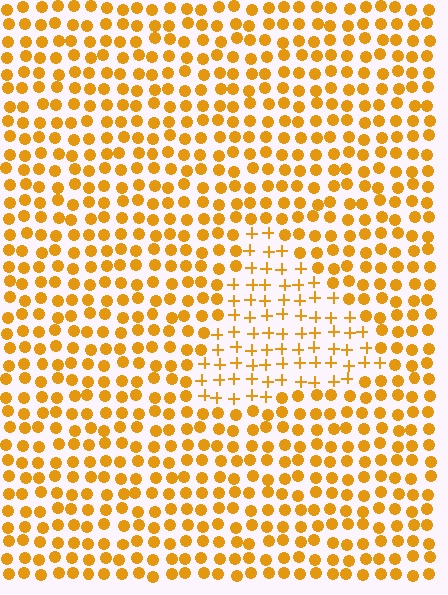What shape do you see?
I see a triangle.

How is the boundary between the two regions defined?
The boundary is defined by a change in element shape: plus signs inside vs. circles outside. All elements share the same color and spacing.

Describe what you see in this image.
The image is filled with small orange elements arranged in a uniform grid. A triangle-shaped region contains plus signs, while the surrounding area contains circles. The boundary is defined purely by the change in element shape.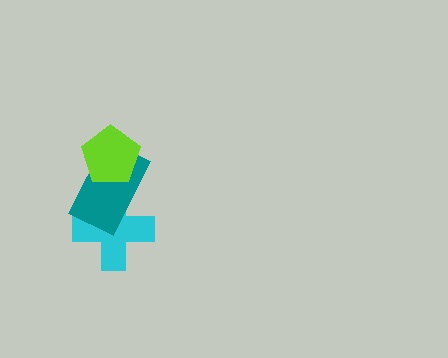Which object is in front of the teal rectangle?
The lime pentagon is in front of the teal rectangle.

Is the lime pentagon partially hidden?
No, no other shape covers it.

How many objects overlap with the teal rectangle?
2 objects overlap with the teal rectangle.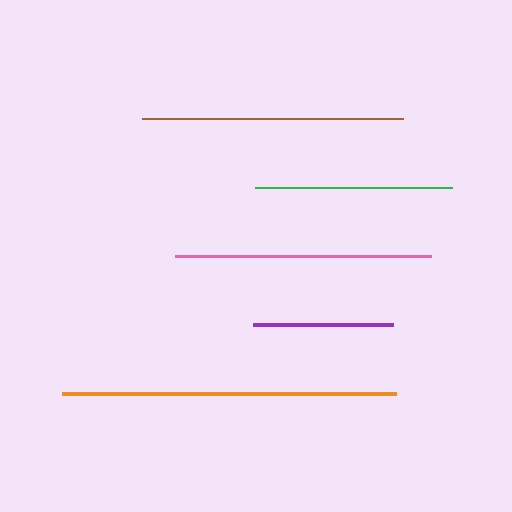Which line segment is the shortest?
The purple line is the shortest at approximately 140 pixels.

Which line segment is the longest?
The orange line is the longest at approximately 334 pixels.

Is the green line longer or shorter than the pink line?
The pink line is longer than the green line.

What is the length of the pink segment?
The pink segment is approximately 256 pixels long.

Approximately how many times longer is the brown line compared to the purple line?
The brown line is approximately 1.9 times the length of the purple line.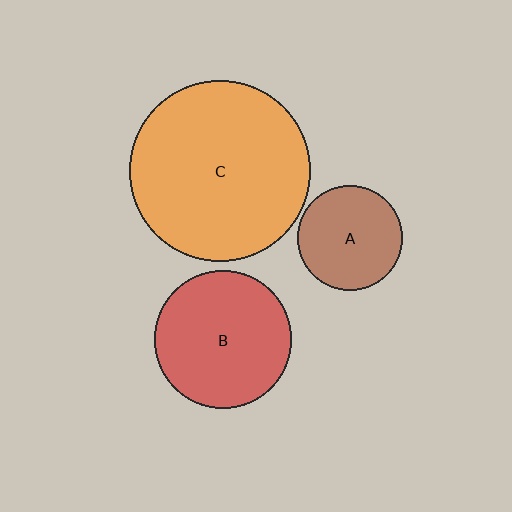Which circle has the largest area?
Circle C (orange).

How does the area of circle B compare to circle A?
Approximately 1.7 times.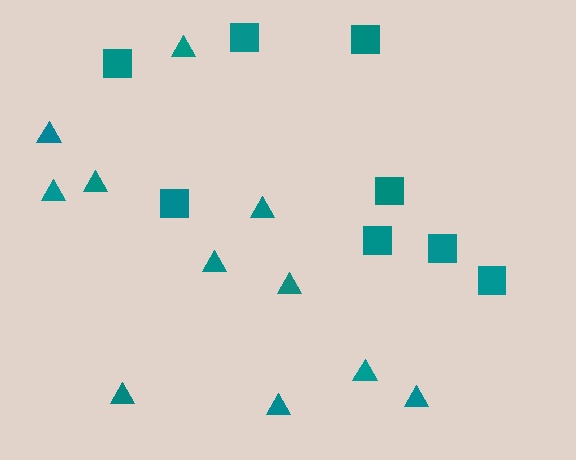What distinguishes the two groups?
There are 2 groups: one group of squares (8) and one group of triangles (11).